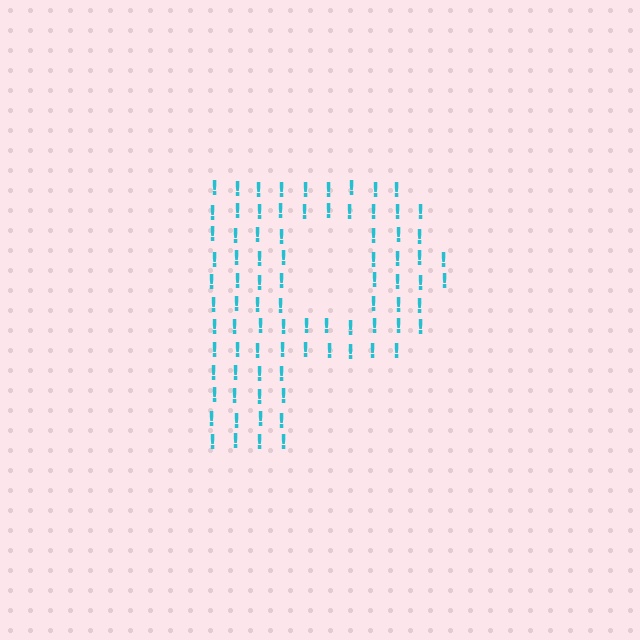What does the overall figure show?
The overall figure shows the letter P.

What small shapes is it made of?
It is made of small exclamation marks.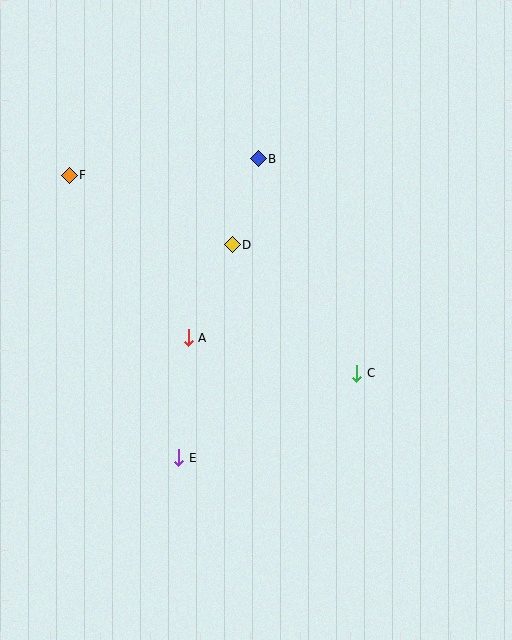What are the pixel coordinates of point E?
Point E is at (179, 458).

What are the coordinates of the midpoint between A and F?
The midpoint between A and F is at (129, 257).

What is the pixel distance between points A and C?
The distance between A and C is 172 pixels.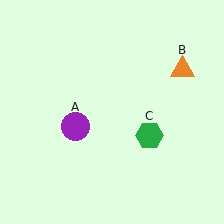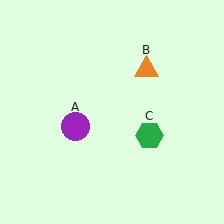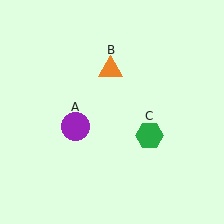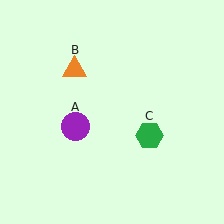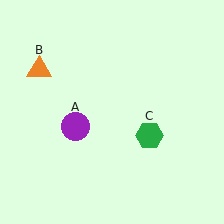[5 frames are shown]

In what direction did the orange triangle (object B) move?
The orange triangle (object B) moved left.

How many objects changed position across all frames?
1 object changed position: orange triangle (object B).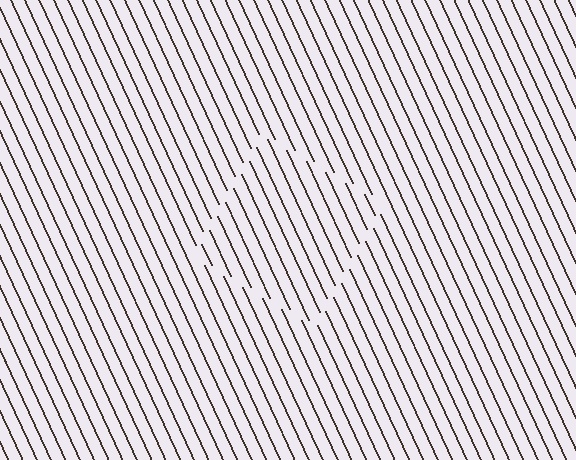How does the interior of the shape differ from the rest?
The interior of the shape contains the same grating, shifted by half a period — the contour is defined by the phase discontinuity where line-ends from the inner and outer gratings abut.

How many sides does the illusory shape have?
4 sides — the line-ends trace a square.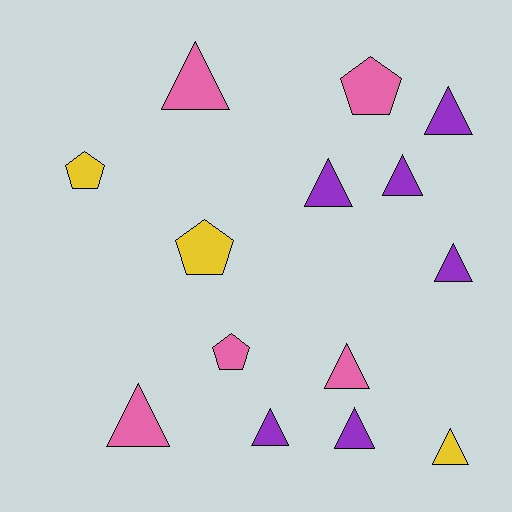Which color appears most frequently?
Purple, with 6 objects.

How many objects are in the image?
There are 14 objects.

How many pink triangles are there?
There are 3 pink triangles.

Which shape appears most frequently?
Triangle, with 10 objects.